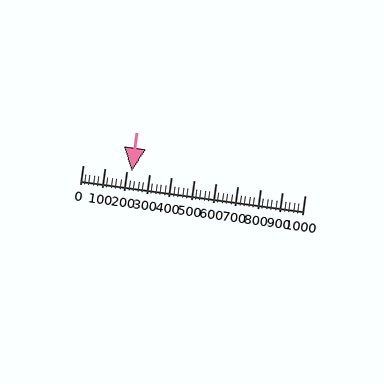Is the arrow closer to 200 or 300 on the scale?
The arrow is closer to 200.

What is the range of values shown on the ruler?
The ruler shows values from 0 to 1000.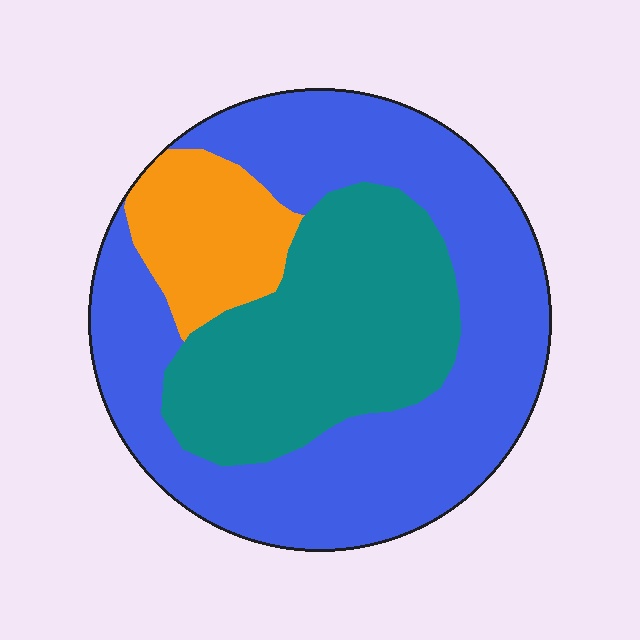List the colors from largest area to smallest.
From largest to smallest: blue, teal, orange.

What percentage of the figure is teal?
Teal takes up about one third (1/3) of the figure.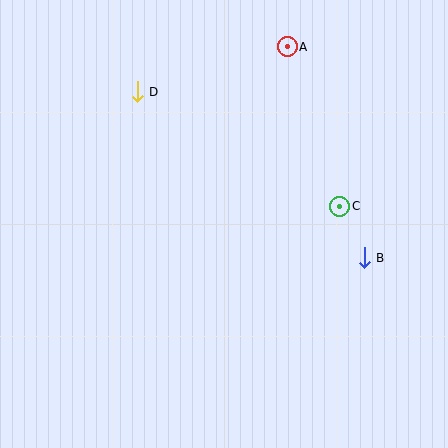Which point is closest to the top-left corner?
Point D is closest to the top-left corner.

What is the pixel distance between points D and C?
The distance between D and C is 233 pixels.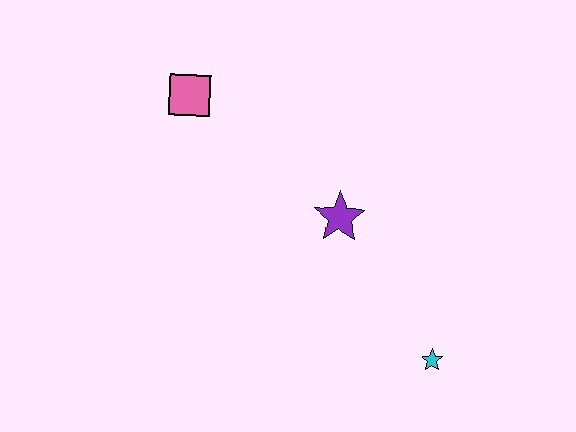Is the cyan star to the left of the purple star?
No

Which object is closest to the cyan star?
The purple star is closest to the cyan star.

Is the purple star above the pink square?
No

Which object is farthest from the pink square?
The cyan star is farthest from the pink square.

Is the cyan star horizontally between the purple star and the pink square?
No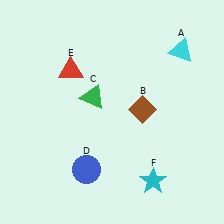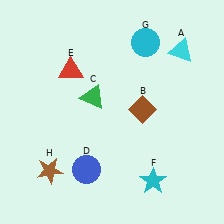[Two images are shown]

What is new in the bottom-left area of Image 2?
A brown star (H) was added in the bottom-left area of Image 2.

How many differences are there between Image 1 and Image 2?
There are 2 differences between the two images.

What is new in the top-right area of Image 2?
A cyan circle (G) was added in the top-right area of Image 2.